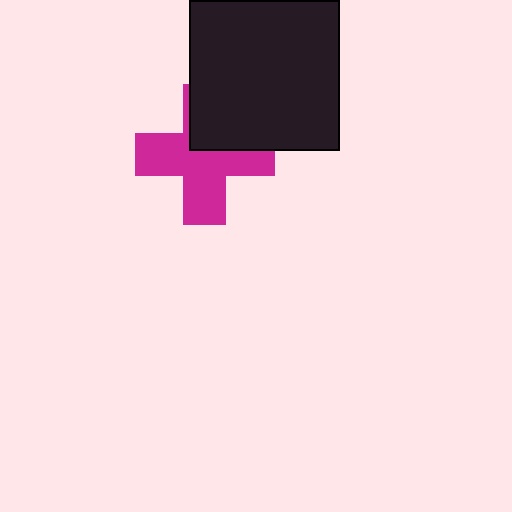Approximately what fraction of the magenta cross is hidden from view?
Roughly 33% of the magenta cross is hidden behind the black square.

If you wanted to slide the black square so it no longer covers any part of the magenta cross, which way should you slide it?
Slide it up — that is the most direct way to separate the two shapes.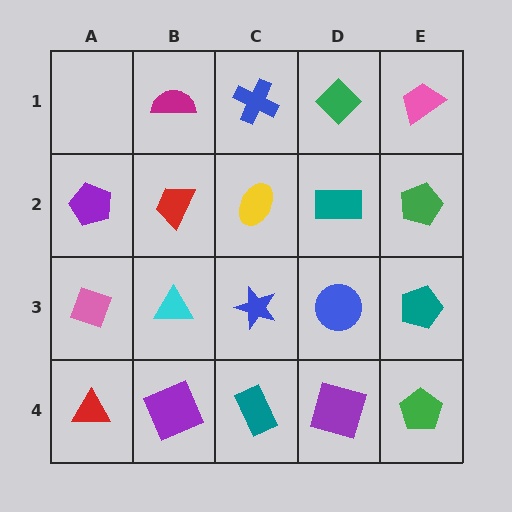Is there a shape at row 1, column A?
No, that cell is empty.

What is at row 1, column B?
A magenta semicircle.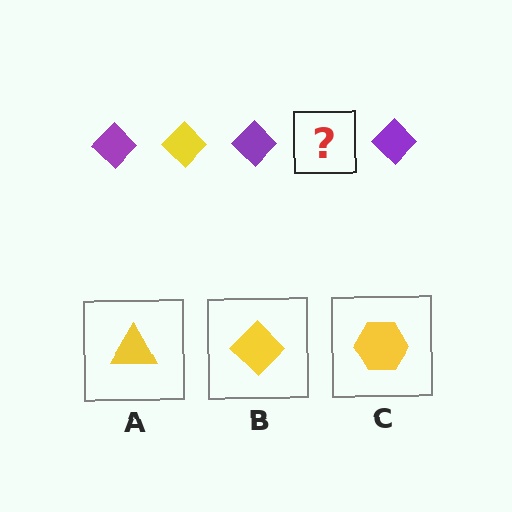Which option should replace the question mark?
Option B.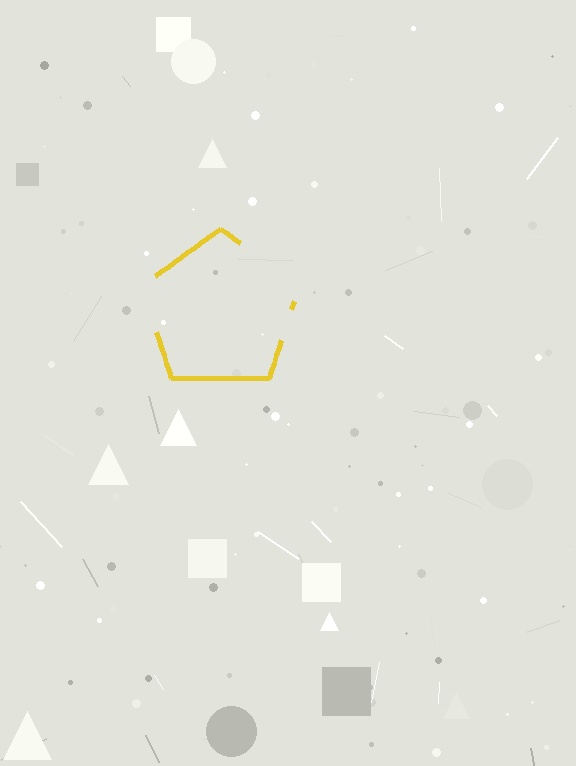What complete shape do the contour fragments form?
The contour fragments form a pentagon.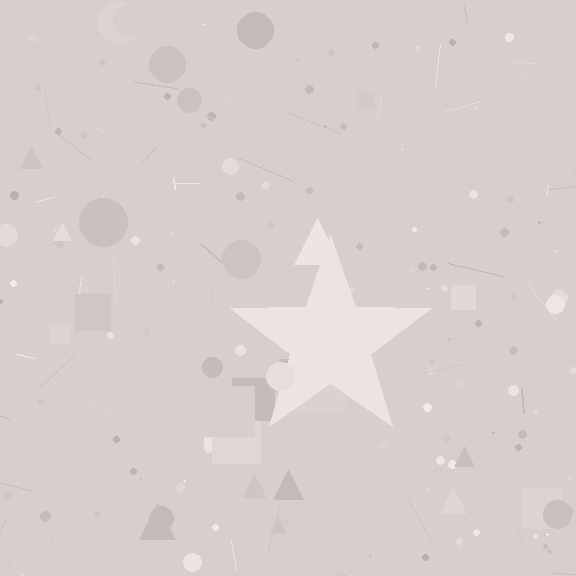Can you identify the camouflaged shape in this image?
The camouflaged shape is a star.